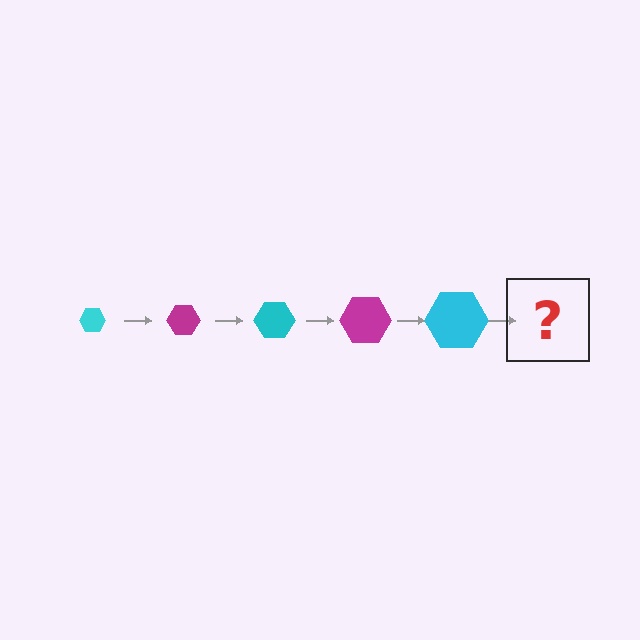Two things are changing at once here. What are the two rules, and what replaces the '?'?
The two rules are that the hexagon grows larger each step and the color cycles through cyan and magenta. The '?' should be a magenta hexagon, larger than the previous one.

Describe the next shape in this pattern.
It should be a magenta hexagon, larger than the previous one.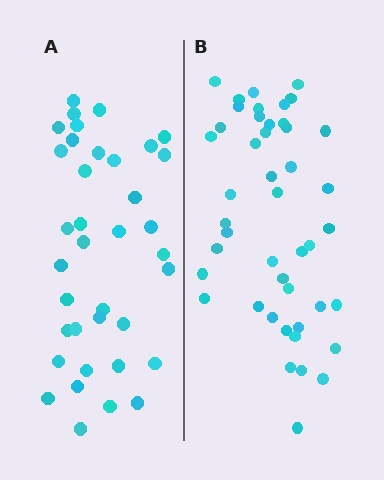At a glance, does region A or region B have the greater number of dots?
Region B (the right region) has more dots.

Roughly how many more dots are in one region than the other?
Region B has roughly 8 or so more dots than region A.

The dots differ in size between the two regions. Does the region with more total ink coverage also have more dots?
No. Region A has more total ink coverage because its dots are larger, but region B actually contains more individual dots. Total area can be misleading — the number of items is what matters here.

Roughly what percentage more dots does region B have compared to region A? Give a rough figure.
About 20% more.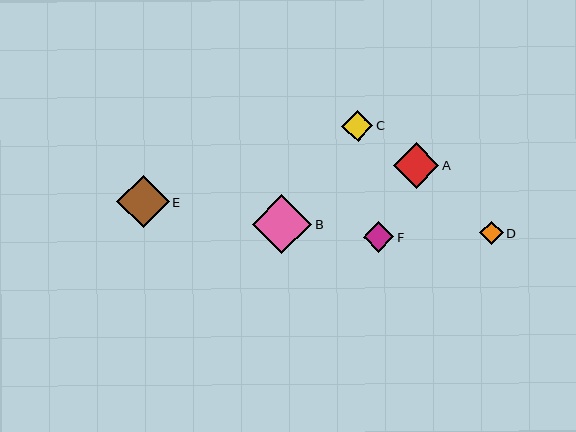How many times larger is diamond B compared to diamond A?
Diamond B is approximately 1.3 times the size of diamond A.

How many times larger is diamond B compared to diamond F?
Diamond B is approximately 2.0 times the size of diamond F.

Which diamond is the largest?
Diamond B is the largest with a size of approximately 59 pixels.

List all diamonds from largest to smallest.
From largest to smallest: B, E, A, C, F, D.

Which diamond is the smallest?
Diamond D is the smallest with a size of approximately 23 pixels.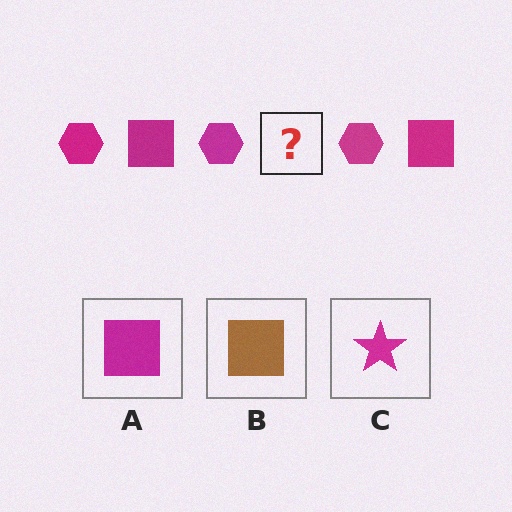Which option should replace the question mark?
Option A.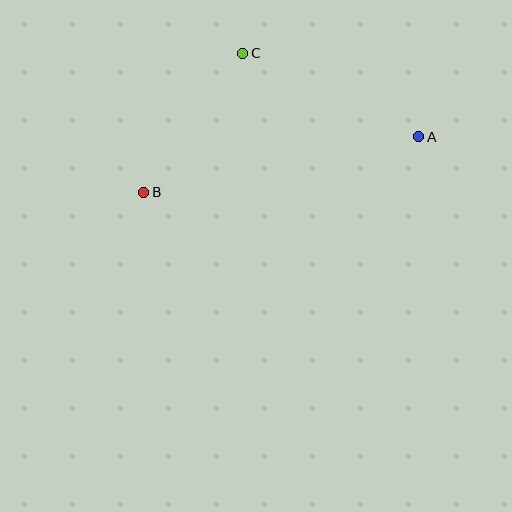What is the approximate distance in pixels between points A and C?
The distance between A and C is approximately 195 pixels.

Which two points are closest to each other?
Points B and C are closest to each other.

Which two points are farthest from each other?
Points A and B are farthest from each other.